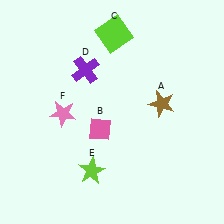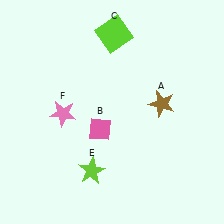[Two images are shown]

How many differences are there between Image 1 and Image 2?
There is 1 difference between the two images.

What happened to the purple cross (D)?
The purple cross (D) was removed in Image 2. It was in the top-left area of Image 1.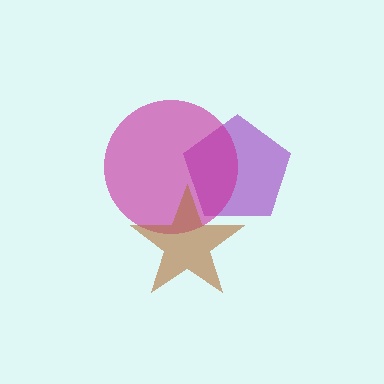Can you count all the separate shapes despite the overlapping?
Yes, there are 3 separate shapes.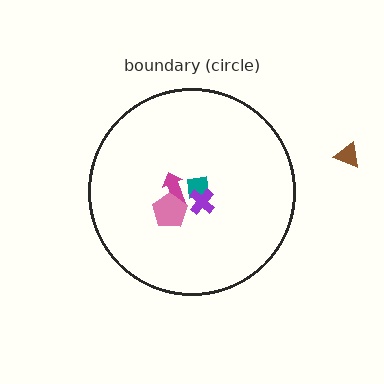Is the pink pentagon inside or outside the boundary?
Inside.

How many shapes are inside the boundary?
4 inside, 1 outside.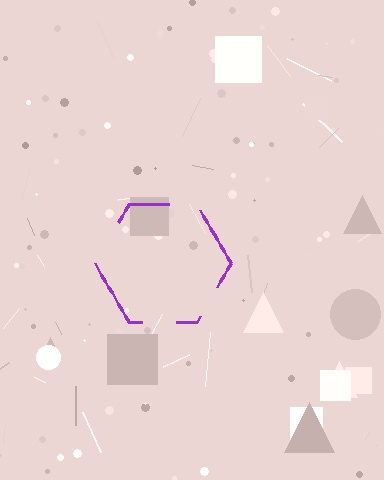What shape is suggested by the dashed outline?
The dashed outline suggests a hexagon.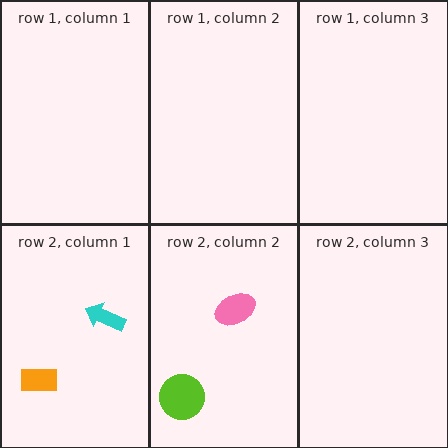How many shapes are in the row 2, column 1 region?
2.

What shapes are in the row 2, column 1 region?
The cyan arrow, the orange rectangle.